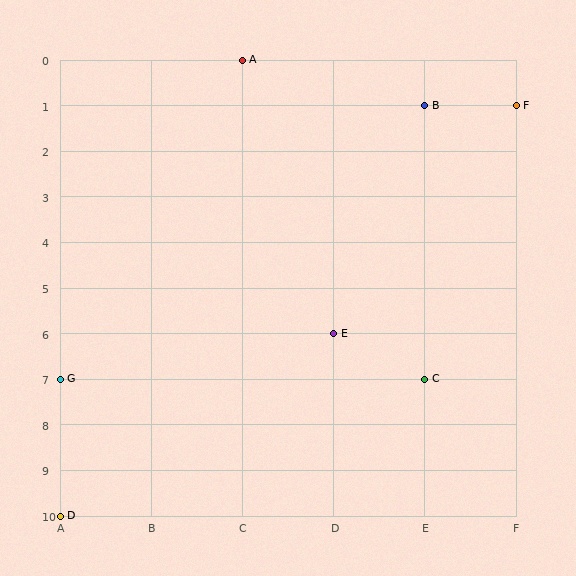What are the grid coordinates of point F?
Point F is at grid coordinates (F, 1).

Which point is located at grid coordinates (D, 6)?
Point E is at (D, 6).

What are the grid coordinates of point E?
Point E is at grid coordinates (D, 6).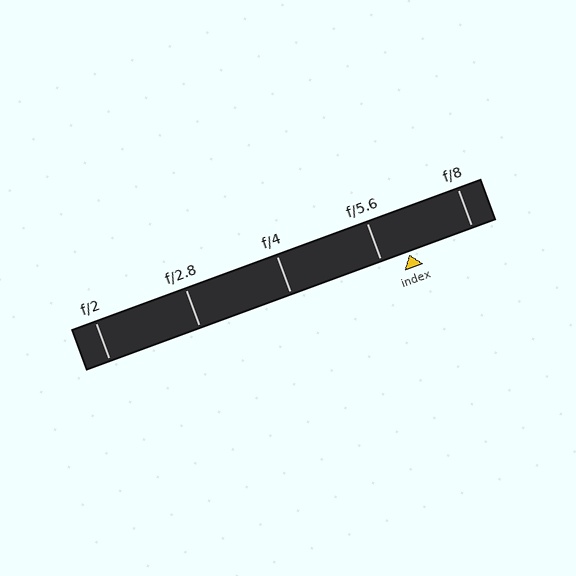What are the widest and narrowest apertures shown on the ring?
The widest aperture shown is f/2 and the narrowest is f/8.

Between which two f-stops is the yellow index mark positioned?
The index mark is between f/5.6 and f/8.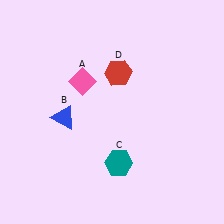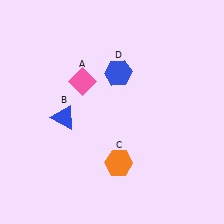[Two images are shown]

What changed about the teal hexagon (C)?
In Image 1, C is teal. In Image 2, it changed to orange.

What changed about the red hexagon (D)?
In Image 1, D is red. In Image 2, it changed to blue.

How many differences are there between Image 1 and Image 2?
There are 2 differences between the two images.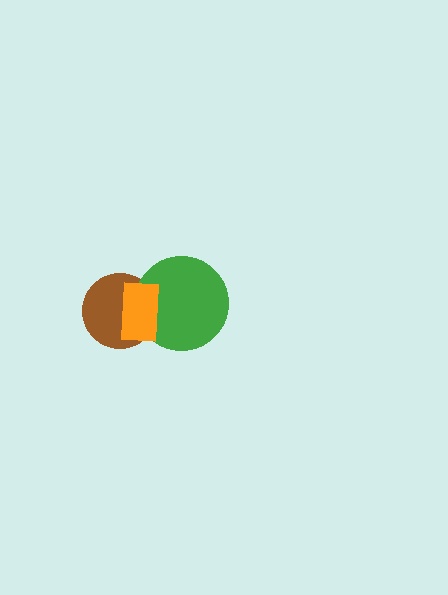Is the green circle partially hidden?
Yes, it is partially covered by another shape.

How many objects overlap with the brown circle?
2 objects overlap with the brown circle.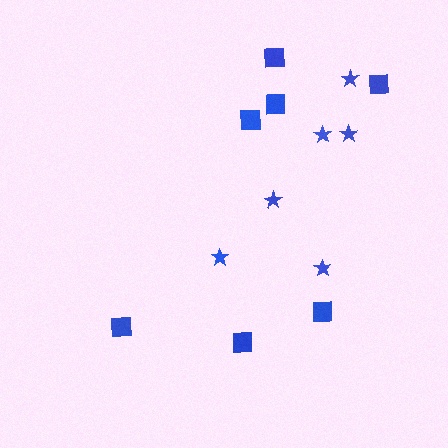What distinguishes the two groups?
There are 2 groups: one group of stars (6) and one group of squares (7).